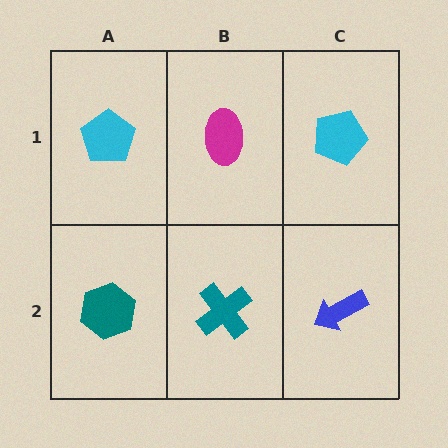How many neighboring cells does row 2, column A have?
2.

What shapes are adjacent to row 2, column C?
A cyan pentagon (row 1, column C), a teal cross (row 2, column B).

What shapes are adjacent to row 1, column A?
A teal hexagon (row 2, column A), a magenta ellipse (row 1, column B).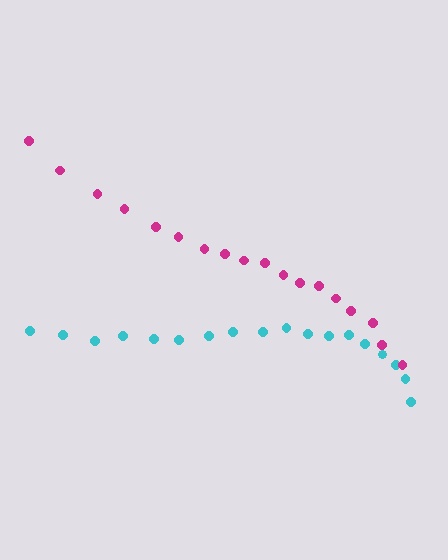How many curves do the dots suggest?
There are 2 distinct paths.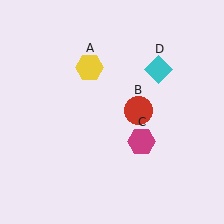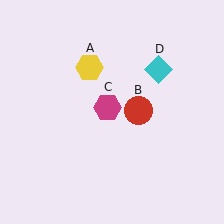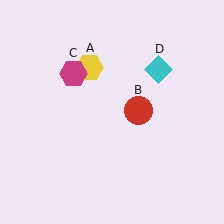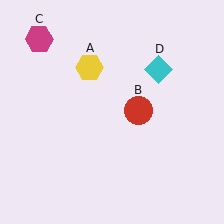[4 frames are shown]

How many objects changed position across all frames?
1 object changed position: magenta hexagon (object C).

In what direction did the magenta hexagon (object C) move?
The magenta hexagon (object C) moved up and to the left.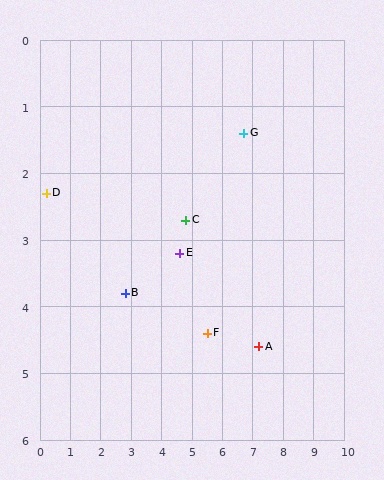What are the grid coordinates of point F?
Point F is at approximately (5.5, 4.4).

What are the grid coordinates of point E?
Point E is at approximately (4.6, 3.2).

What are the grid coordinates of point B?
Point B is at approximately (2.8, 3.8).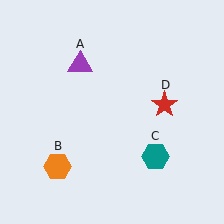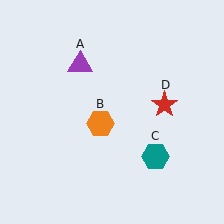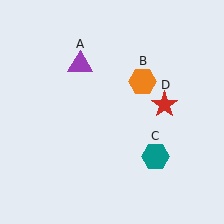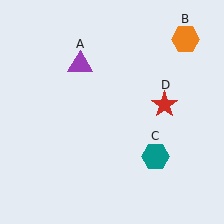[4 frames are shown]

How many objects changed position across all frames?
1 object changed position: orange hexagon (object B).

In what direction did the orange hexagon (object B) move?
The orange hexagon (object B) moved up and to the right.